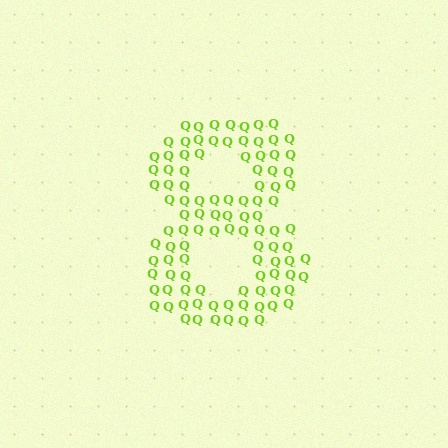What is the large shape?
The large shape is the digit 8.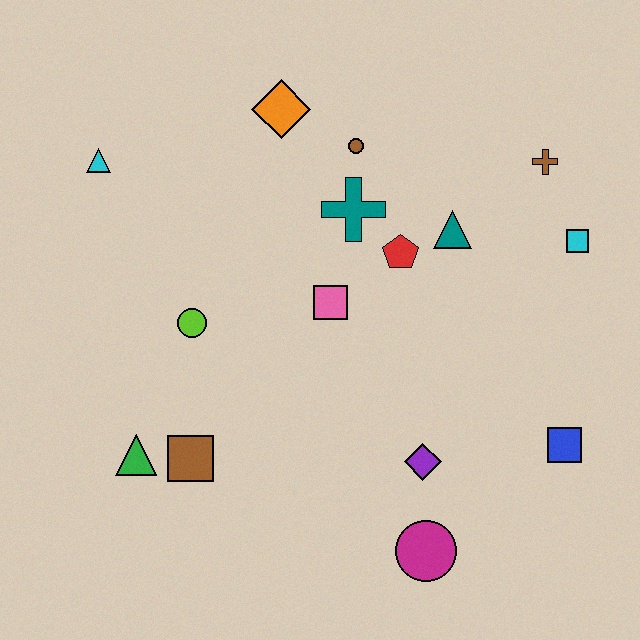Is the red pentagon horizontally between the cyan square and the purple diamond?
No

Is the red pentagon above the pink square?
Yes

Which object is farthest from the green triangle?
The brown cross is farthest from the green triangle.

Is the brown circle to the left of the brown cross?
Yes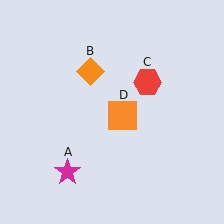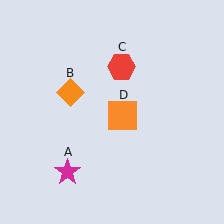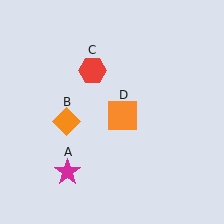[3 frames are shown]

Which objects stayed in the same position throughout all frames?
Magenta star (object A) and orange square (object D) remained stationary.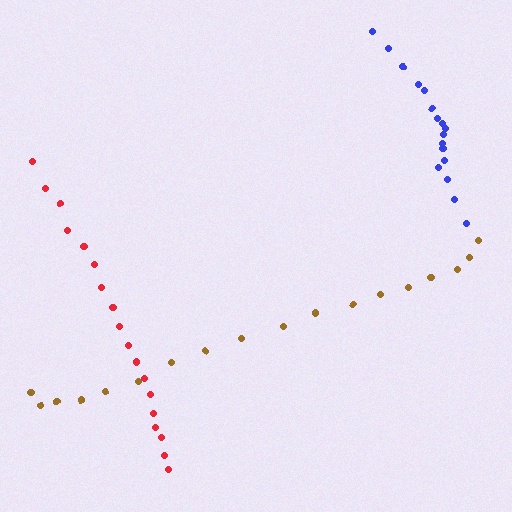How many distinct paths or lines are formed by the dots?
There are 3 distinct paths.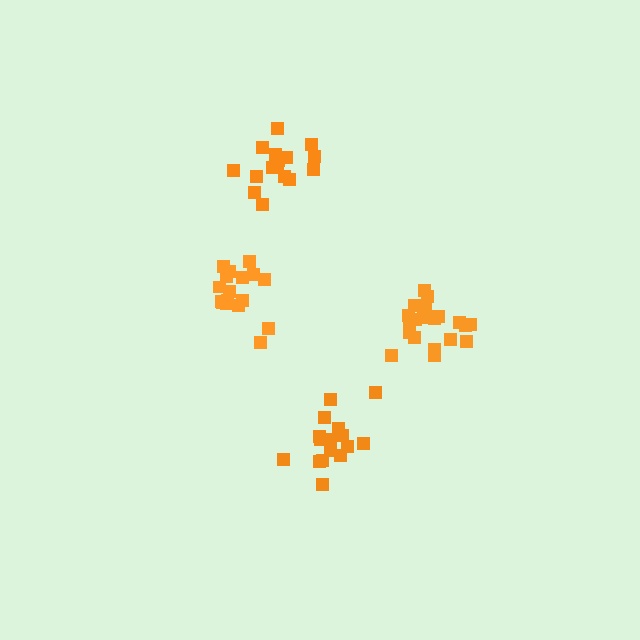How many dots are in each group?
Group 1: 18 dots, Group 2: 17 dots, Group 3: 20 dots, Group 4: 16 dots (71 total).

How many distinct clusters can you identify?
There are 4 distinct clusters.